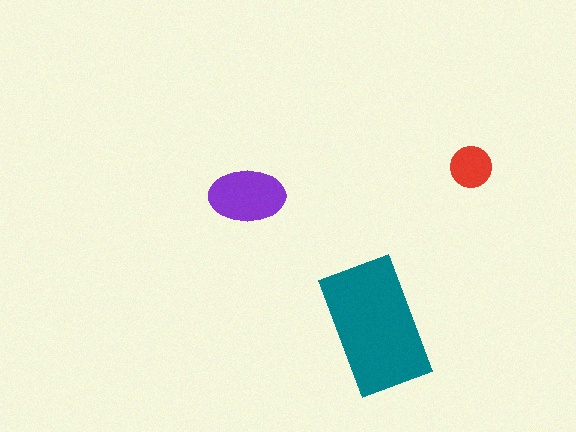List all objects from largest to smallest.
The teal rectangle, the purple ellipse, the red circle.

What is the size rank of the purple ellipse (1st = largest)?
2nd.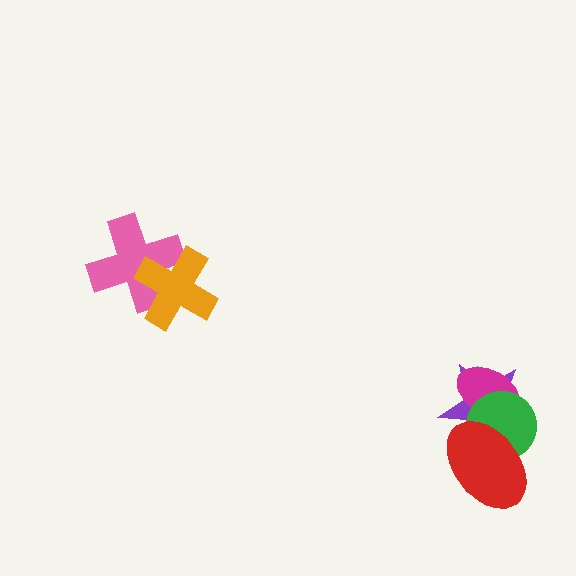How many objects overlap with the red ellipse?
3 objects overlap with the red ellipse.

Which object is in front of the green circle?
The red ellipse is in front of the green circle.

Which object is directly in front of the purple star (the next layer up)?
The magenta ellipse is directly in front of the purple star.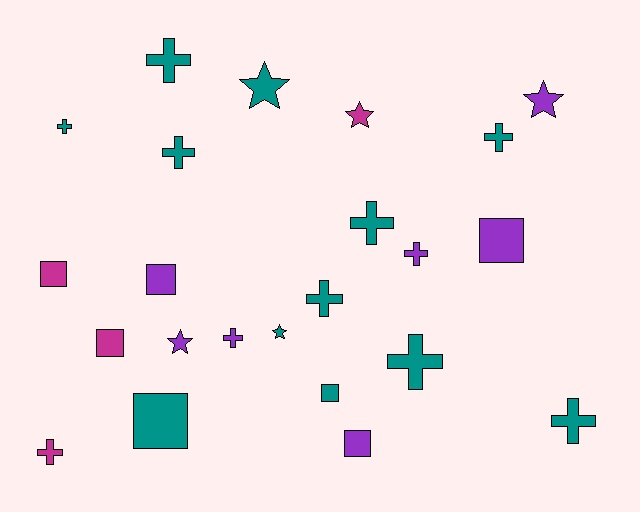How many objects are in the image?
There are 23 objects.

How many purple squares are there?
There are 3 purple squares.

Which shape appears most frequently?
Cross, with 11 objects.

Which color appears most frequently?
Teal, with 12 objects.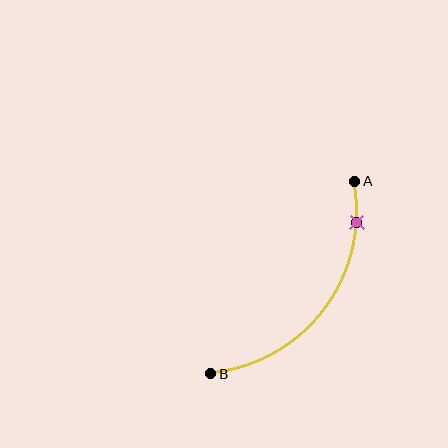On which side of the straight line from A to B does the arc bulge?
The arc bulges below and to the right of the straight line connecting A and B.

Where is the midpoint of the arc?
The arc midpoint is the point on the curve farthest from the straight line joining A and B. It sits below and to the right of that line.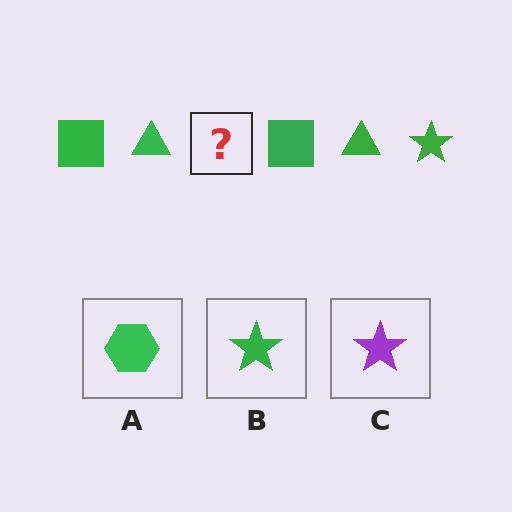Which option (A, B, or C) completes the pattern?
B.